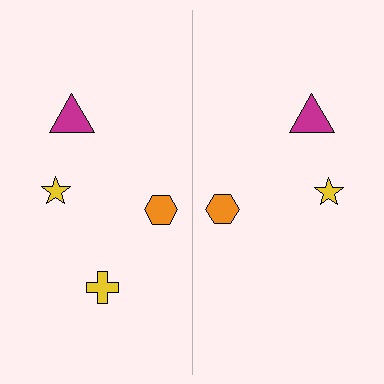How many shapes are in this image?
There are 7 shapes in this image.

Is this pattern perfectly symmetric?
No, the pattern is not perfectly symmetric. A yellow cross is missing from the right side.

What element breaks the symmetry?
A yellow cross is missing from the right side.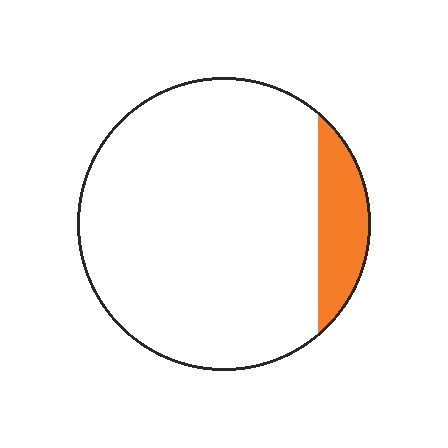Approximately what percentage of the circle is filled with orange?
Approximately 10%.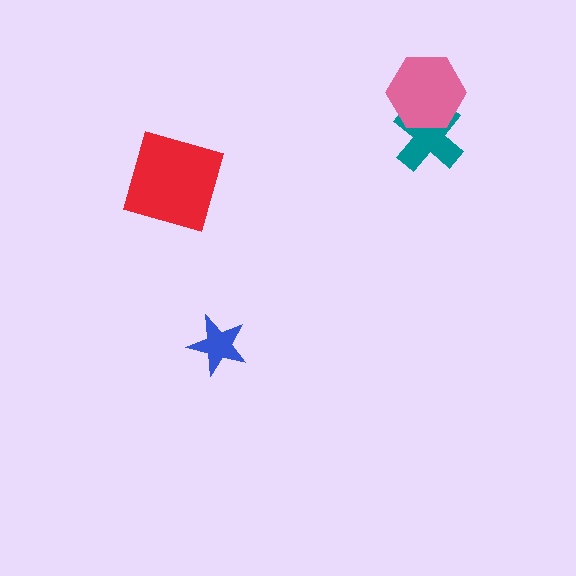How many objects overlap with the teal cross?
1 object overlaps with the teal cross.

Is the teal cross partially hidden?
Yes, it is partially covered by another shape.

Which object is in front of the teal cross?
The pink hexagon is in front of the teal cross.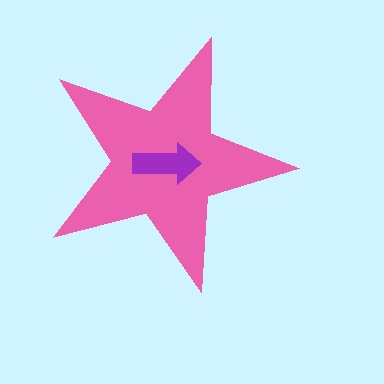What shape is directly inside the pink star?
The purple arrow.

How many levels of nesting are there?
2.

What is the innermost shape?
The purple arrow.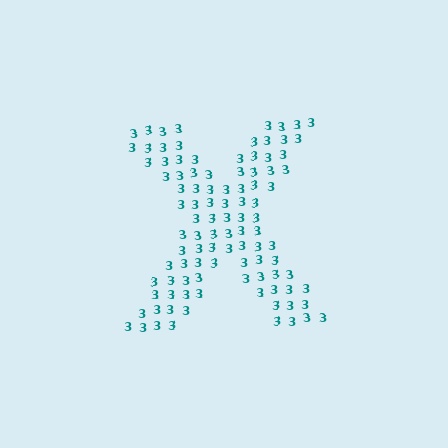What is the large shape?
The large shape is the letter X.